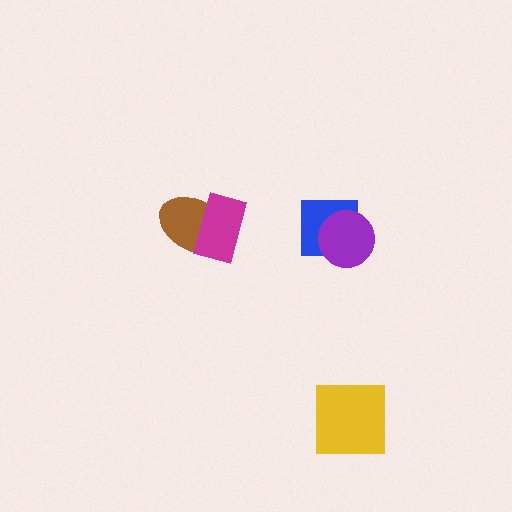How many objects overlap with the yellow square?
0 objects overlap with the yellow square.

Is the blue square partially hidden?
Yes, it is partially covered by another shape.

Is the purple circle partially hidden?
No, no other shape covers it.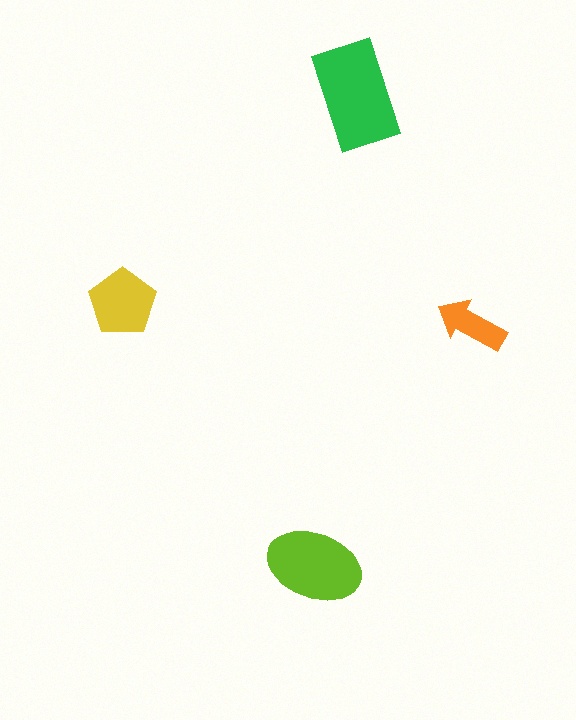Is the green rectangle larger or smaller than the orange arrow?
Larger.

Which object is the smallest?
The orange arrow.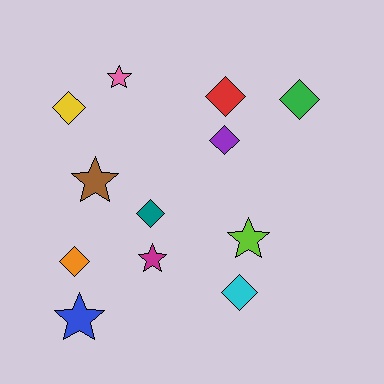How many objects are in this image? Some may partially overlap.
There are 12 objects.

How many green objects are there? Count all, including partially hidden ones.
There is 1 green object.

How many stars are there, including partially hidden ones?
There are 5 stars.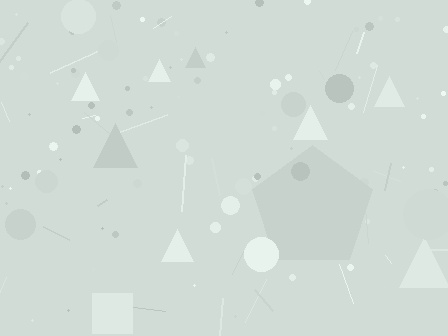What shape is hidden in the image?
A pentagon is hidden in the image.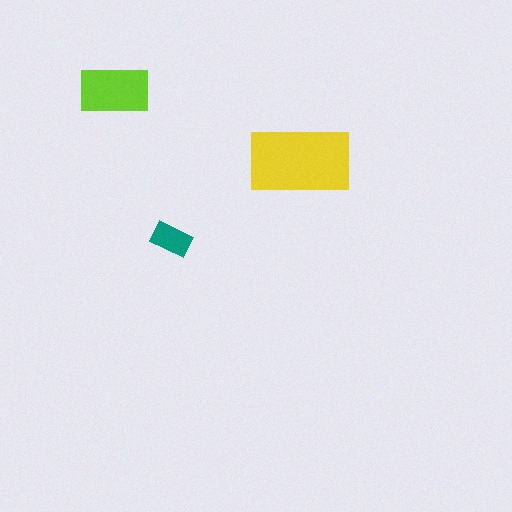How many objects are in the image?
There are 3 objects in the image.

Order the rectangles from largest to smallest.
the yellow one, the lime one, the teal one.